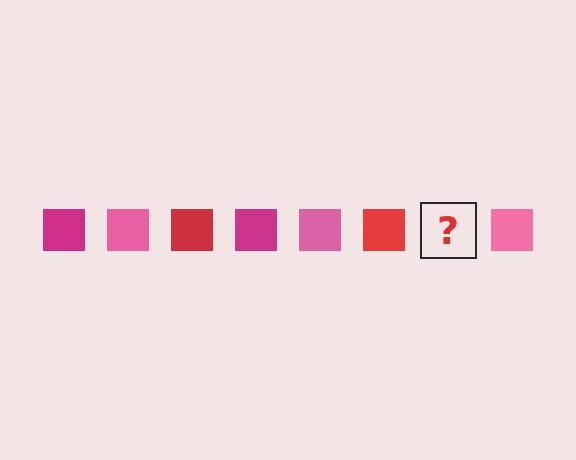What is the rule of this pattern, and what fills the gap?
The rule is that the pattern cycles through magenta, pink, red squares. The gap should be filled with a magenta square.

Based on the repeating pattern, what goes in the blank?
The blank should be a magenta square.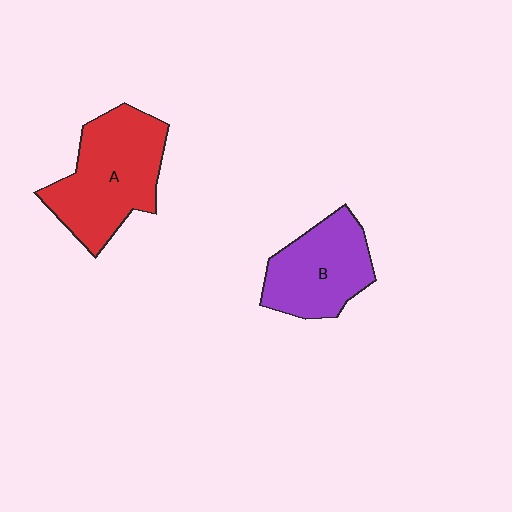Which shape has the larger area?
Shape A (red).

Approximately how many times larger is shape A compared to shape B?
Approximately 1.3 times.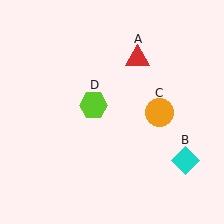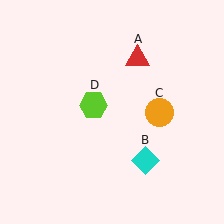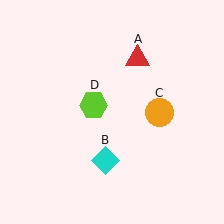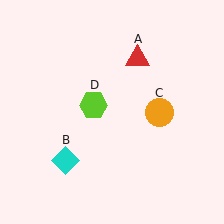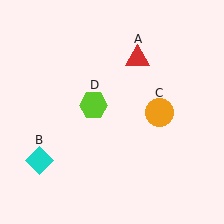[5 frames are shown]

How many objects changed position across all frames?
1 object changed position: cyan diamond (object B).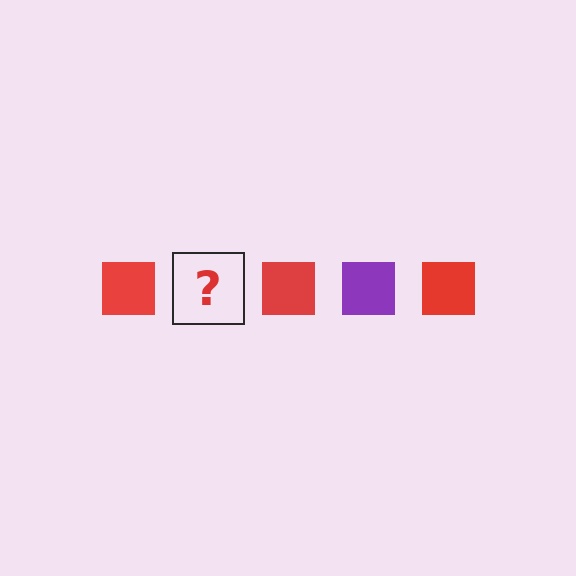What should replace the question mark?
The question mark should be replaced with a purple square.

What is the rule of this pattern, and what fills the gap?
The rule is that the pattern cycles through red, purple squares. The gap should be filled with a purple square.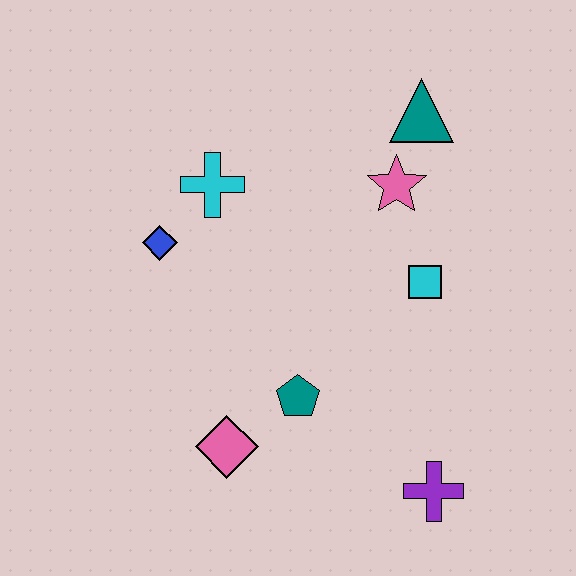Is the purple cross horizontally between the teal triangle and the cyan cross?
No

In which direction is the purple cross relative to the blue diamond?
The purple cross is to the right of the blue diamond.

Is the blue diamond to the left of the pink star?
Yes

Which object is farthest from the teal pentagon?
The teal triangle is farthest from the teal pentagon.